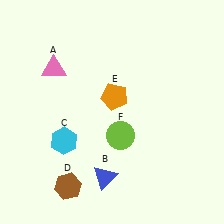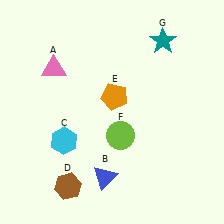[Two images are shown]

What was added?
A teal star (G) was added in Image 2.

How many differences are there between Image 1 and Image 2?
There is 1 difference between the two images.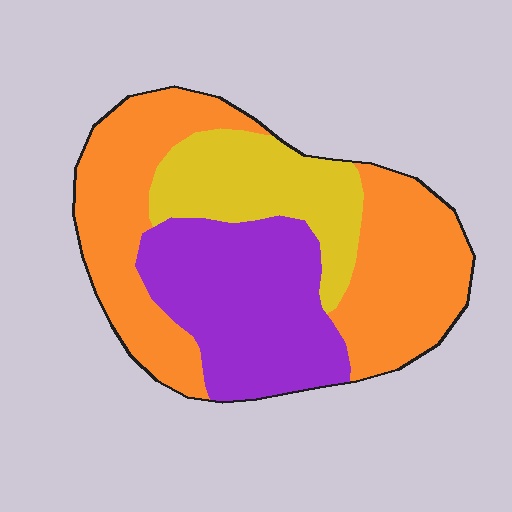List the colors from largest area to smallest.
From largest to smallest: orange, purple, yellow.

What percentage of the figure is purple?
Purple covers around 30% of the figure.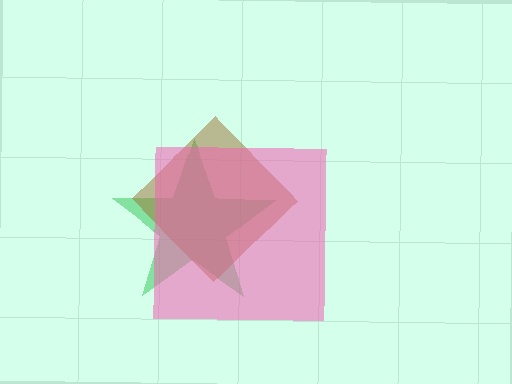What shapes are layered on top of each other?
The layered shapes are: a green star, a brown diamond, a pink square.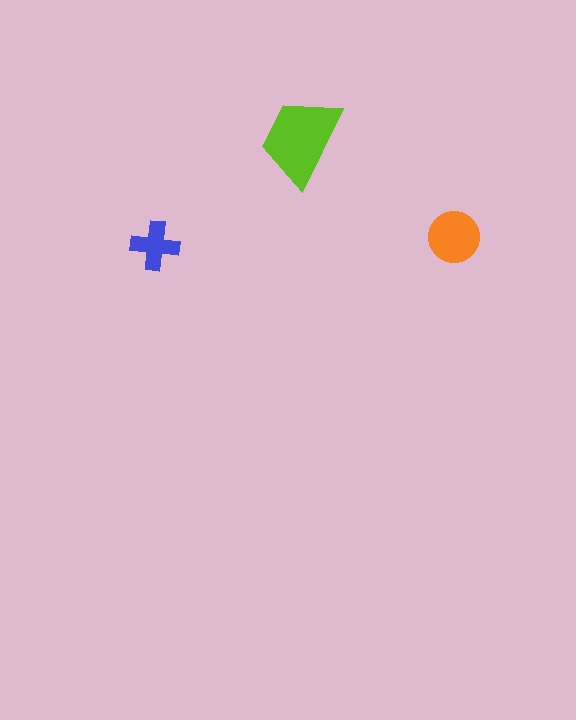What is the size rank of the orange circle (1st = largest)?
2nd.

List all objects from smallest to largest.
The blue cross, the orange circle, the lime trapezoid.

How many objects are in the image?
There are 3 objects in the image.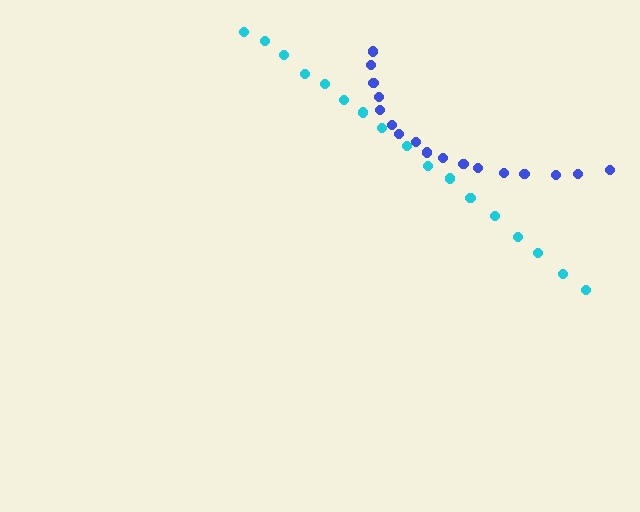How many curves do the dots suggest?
There are 2 distinct paths.